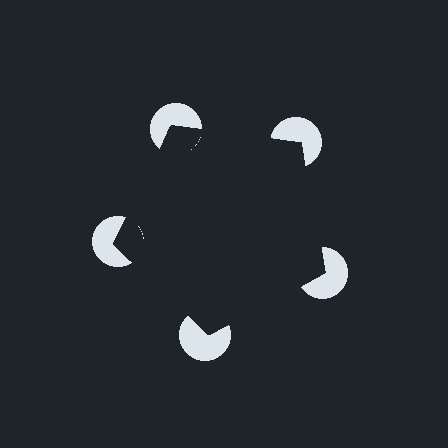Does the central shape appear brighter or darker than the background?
It typically appears slightly darker than the background, even though no actual brightness change is drawn.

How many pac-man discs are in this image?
There are 5 — one at each vertex of the illusory pentagon.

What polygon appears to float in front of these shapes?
An illusory pentagon — its edges are inferred from the aligned wedge cuts in the pac-man discs, not physically drawn.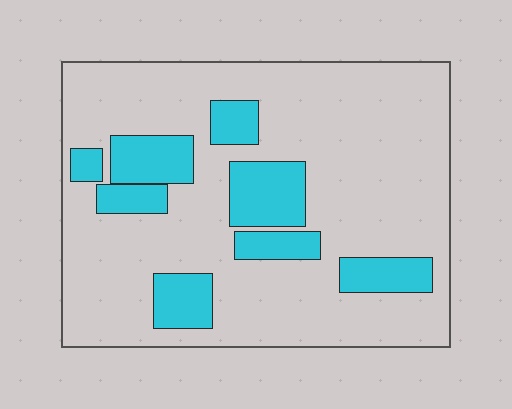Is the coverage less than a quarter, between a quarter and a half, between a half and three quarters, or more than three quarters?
Less than a quarter.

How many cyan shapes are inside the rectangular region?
8.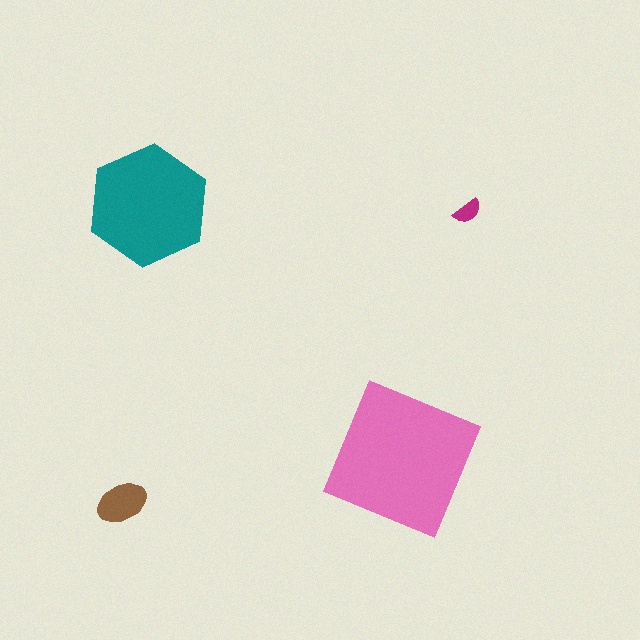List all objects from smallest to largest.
The magenta semicircle, the brown ellipse, the teal hexagon, the pink square.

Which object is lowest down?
The brown ellipse is bottommost.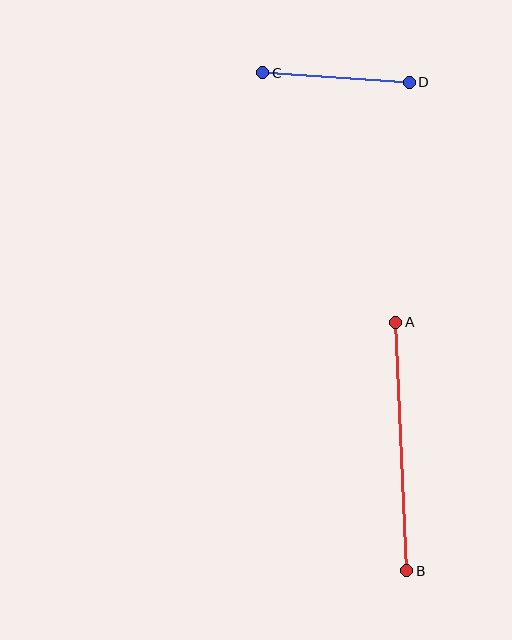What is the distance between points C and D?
The distance is approximately 146 pixels.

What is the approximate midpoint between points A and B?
The midpoint is at approximately (401, 446) pixels.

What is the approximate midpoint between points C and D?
The midpoint is at approximately (336, 77) pixels.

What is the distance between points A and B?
The distance is approximately 249 pixels.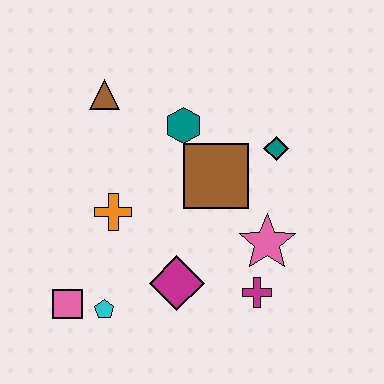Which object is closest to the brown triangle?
The teal hexagon is closest to the brown triangle.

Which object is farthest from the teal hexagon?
The pink square is farthest from the teal hexagon.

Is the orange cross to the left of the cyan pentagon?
No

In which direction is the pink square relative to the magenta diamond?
The pink square is to the left of the magenta diamond.